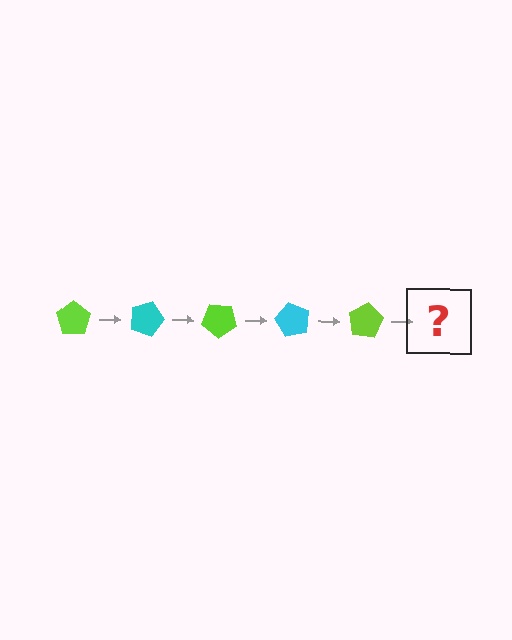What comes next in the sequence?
The next element should be a cyan pentagon, rotated 100 degrees from the start.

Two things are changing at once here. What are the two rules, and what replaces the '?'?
The two rules are that it rotates 20 degrees each step and the color cycles through lime and cyan. The '?' should be a cyan pentagon, rotated 100 degrees from the start.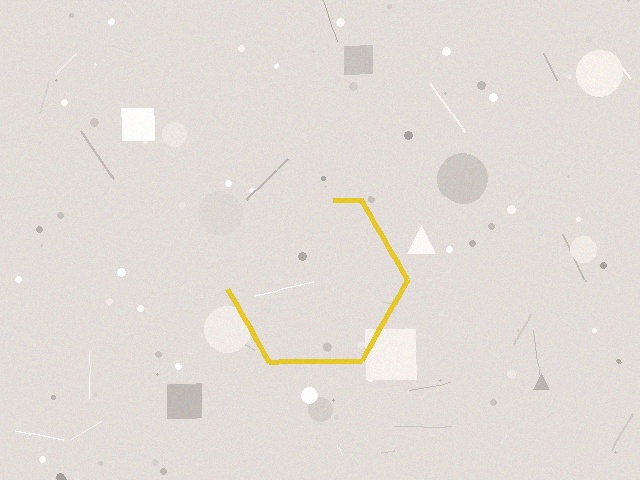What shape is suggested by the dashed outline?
The dashed outline suggests a hexagon.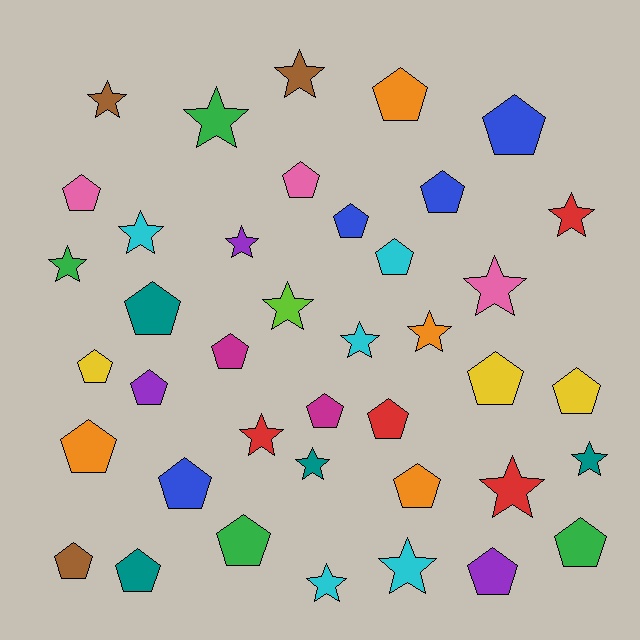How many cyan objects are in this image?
There are 5 cyan objects.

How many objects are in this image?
There are 40 objects.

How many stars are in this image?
There are 17 stars.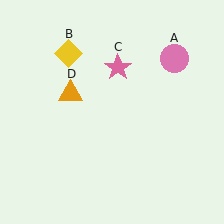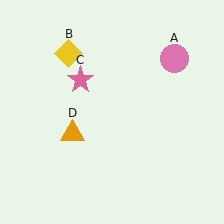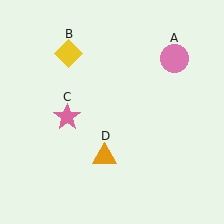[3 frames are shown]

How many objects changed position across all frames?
2 objects changed position: pink star (object C), orange triangle (object D).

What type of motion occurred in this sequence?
The pink star (object C), orange triangle (object D) rotated counterclockwise around the center of the scene.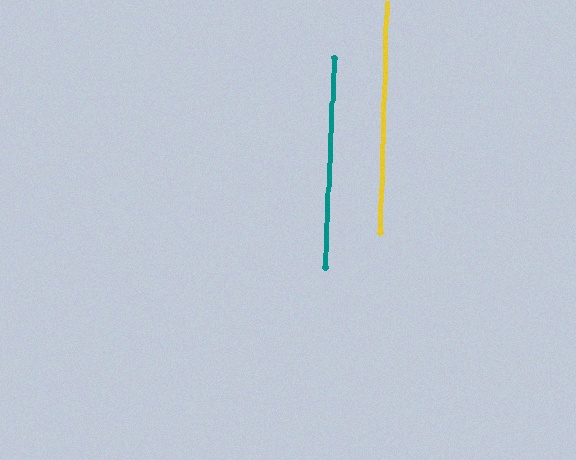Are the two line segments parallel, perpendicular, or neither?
Parallel — their directions differ by only 1.0°.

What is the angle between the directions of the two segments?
Approximately 1 degree.